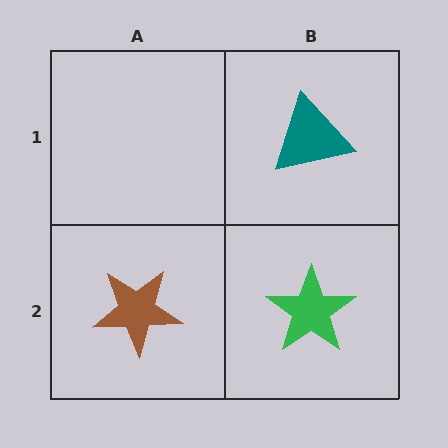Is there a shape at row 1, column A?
No, that cell is empty.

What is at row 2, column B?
A green star.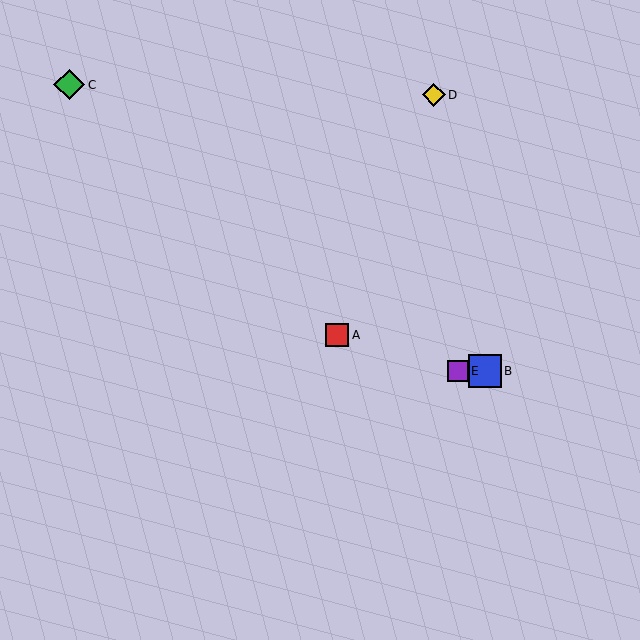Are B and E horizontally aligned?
Yes, both are at y≈371.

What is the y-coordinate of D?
Object D is at y≈95.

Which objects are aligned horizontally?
Objects B, E are aligned horizontally.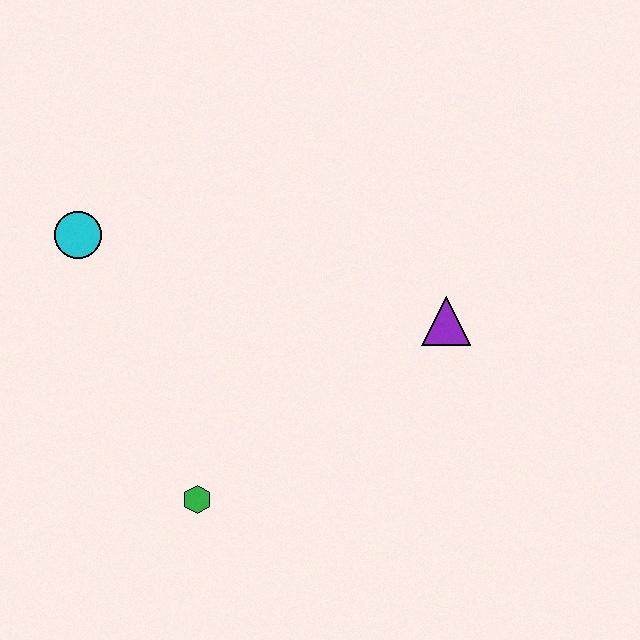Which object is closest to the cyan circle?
The green hexagon is closest to the cyan circle.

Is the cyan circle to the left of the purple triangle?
Yes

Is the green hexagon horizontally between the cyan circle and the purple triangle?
Yes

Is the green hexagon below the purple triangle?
Yes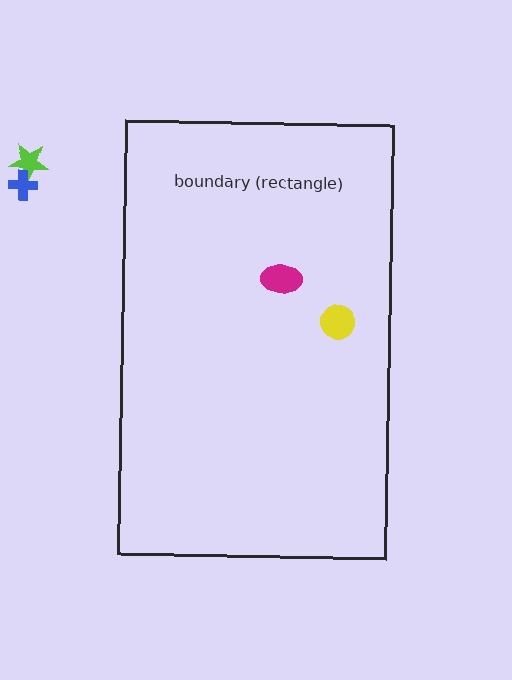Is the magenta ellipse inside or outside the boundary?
Inside.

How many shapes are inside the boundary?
2 inside, 2 outside.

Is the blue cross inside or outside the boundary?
Outside.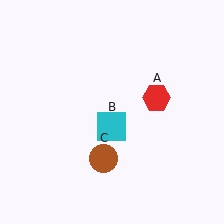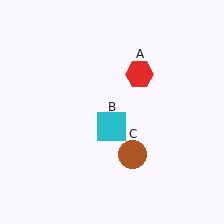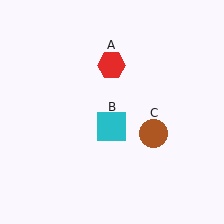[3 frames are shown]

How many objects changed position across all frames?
2 objects changed position: red hexagon (object A), brown circle (object C).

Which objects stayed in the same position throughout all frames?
Cyan square (object B) remained stationary.